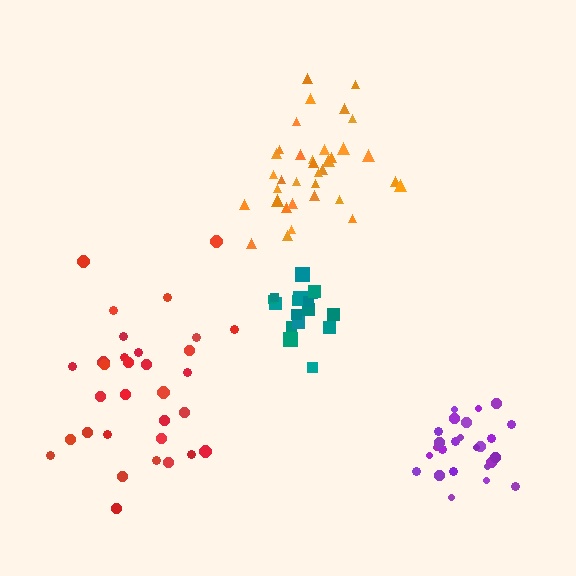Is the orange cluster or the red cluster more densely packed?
Orange.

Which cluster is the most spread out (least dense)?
Red.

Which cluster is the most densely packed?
Teal.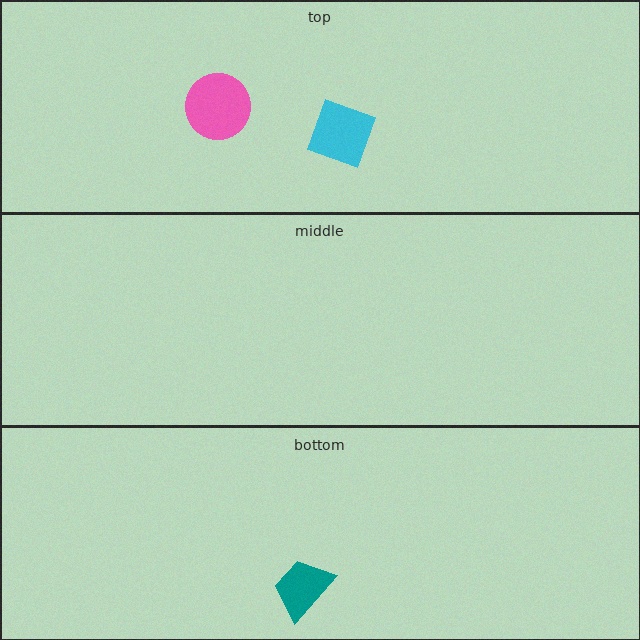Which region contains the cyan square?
The top region.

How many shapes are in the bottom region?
1.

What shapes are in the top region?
The pink circle, the cyan square.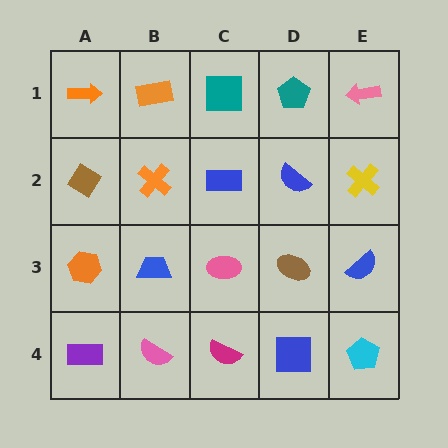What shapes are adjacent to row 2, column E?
A pink arrow (row 1, column E), a blue semicircle (row 3, column E), a blue semicircle (row 2, column D).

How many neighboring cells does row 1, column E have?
2.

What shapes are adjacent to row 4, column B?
A blue trapezoid (row 3, column B), a purple rectangle (row 4, column A), a magenta semicircle (row 4, column C).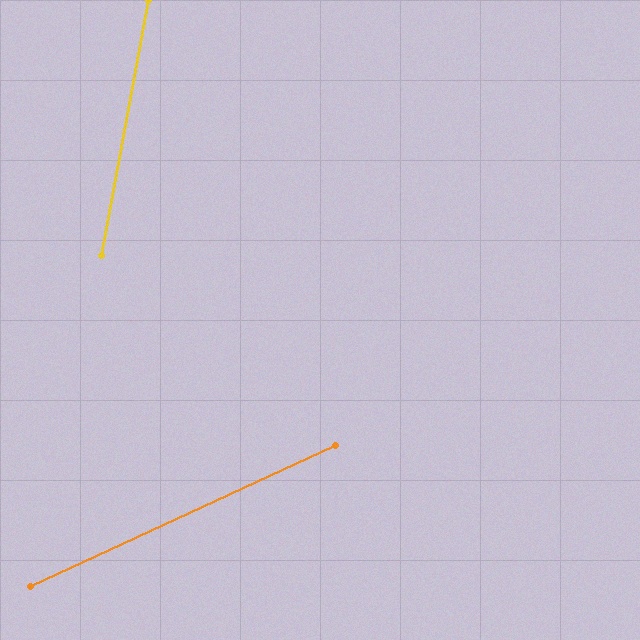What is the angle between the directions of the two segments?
Approximately 55 degrees.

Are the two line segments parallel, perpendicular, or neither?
Neither parallel nor perpendicular — they differ by about 55°.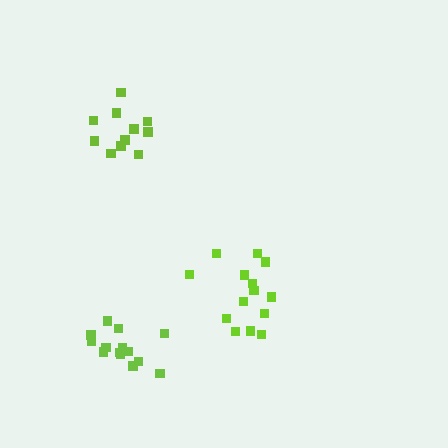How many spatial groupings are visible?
There are 3 spatial groupings.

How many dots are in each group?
Group 1: 14 dots, Group 2: 12 dots, Group 3: 14 dots (40 total).